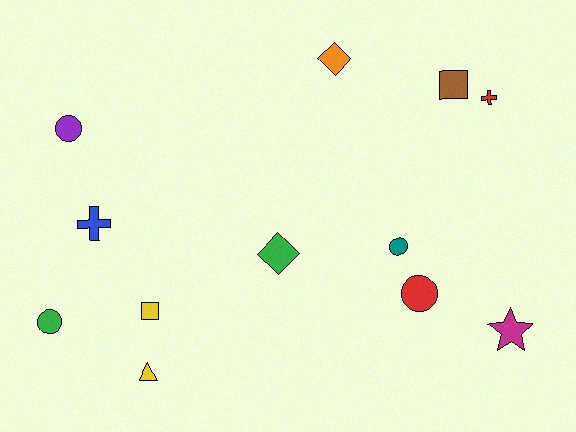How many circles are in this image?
There are 4 circles.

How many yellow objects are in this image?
There are 2 yellow objects.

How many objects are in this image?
There are 12 objects.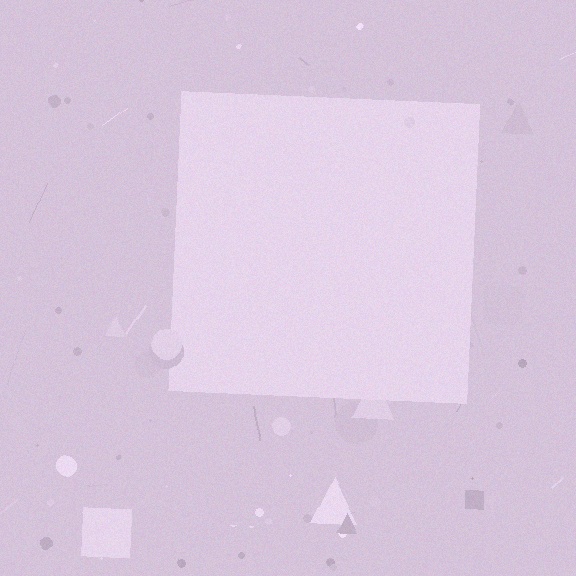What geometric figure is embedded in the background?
A square is embedded in the background.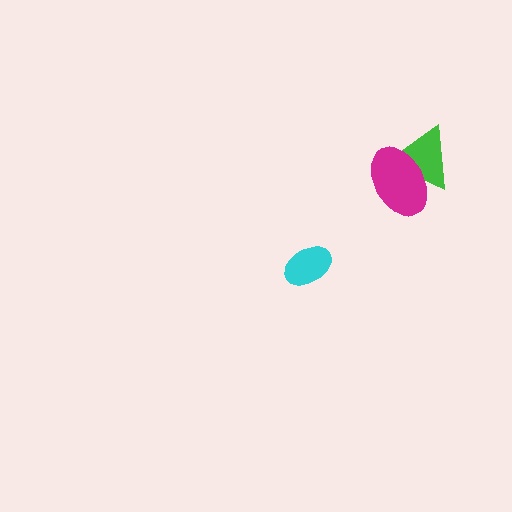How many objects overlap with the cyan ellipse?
0 objects overlap with the cyan ellipse.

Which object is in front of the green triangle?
The magenta ellipse is in front of the green triangle.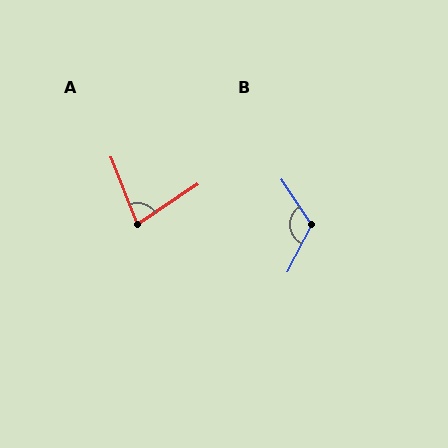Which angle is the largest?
B, at approximately 118 degrees.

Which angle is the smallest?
A, at approximately 78 degrees.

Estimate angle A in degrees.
Approximately 78 degrees.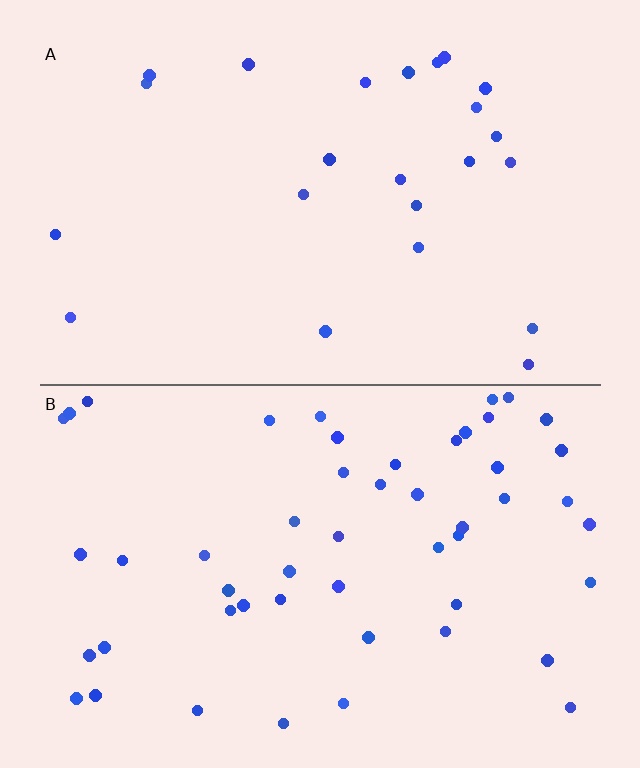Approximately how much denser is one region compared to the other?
Approximately 2.2× — region B over region A.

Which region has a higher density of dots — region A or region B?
B (the bottom).